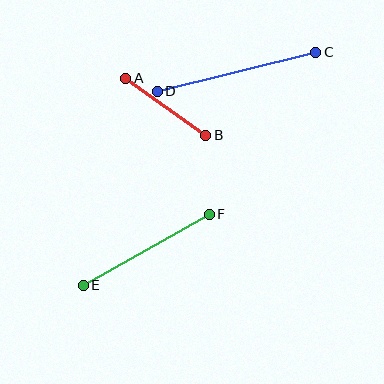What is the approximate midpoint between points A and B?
The midpoint is at approximately (166, 107) pixels.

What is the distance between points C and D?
The distance is approximately 163 pixels.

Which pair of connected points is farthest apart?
Points C and D are farthest apart.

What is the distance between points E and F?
The distance is approximately 145 pixels.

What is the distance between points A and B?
The distance is approximately 98 pixels.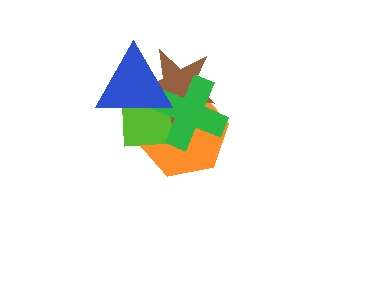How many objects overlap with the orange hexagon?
4 objects overlap with the orange hexagon.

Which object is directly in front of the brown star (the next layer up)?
The green cross is directly in front of the brown star.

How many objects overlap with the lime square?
4 objects overlap with the lime square.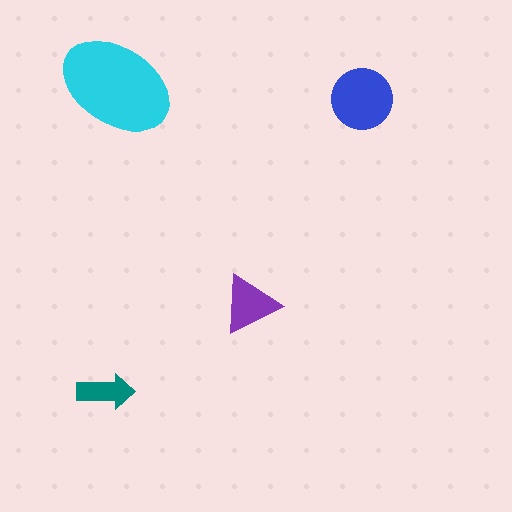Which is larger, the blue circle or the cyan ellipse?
The cyan ellipse.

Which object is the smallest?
The teal arrow.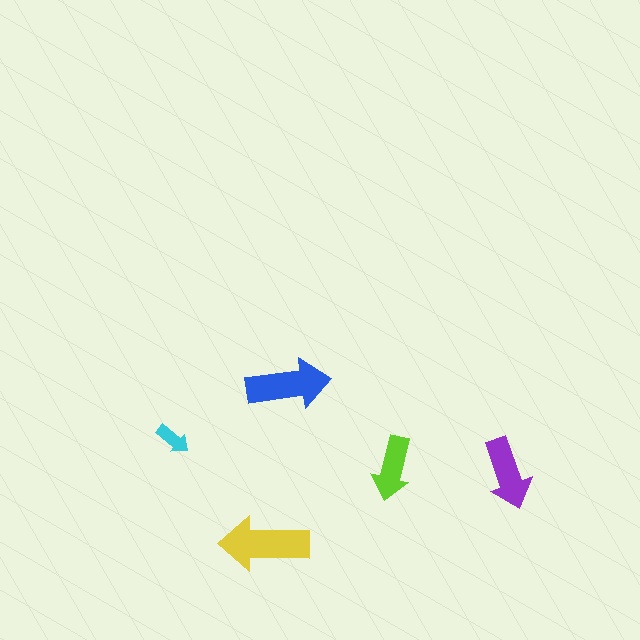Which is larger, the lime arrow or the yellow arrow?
The yellow one.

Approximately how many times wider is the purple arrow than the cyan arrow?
About 2 times wider.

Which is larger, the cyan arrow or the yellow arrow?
The yellow one.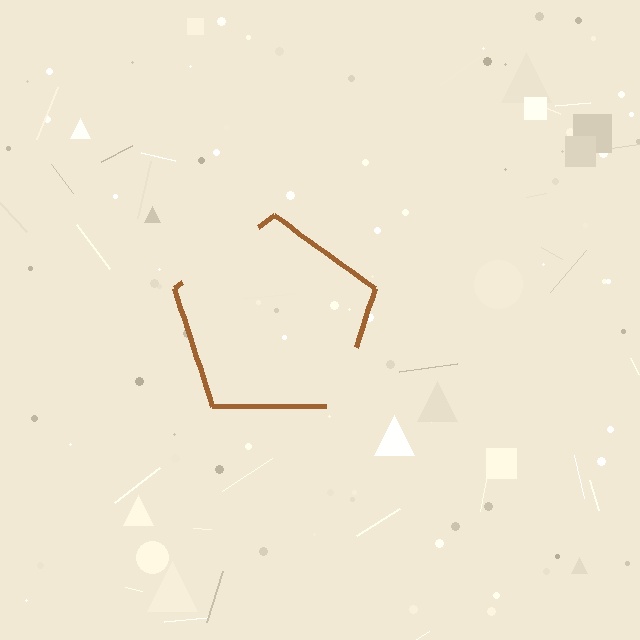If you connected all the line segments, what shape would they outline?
They would outline a pentagon.